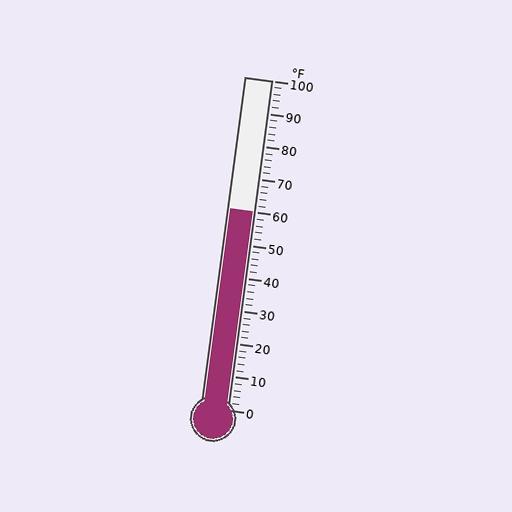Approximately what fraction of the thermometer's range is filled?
The thermometer is filled to approximately 60% of its range.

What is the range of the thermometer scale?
The thermometer scale ranges from 0°F to 100°F.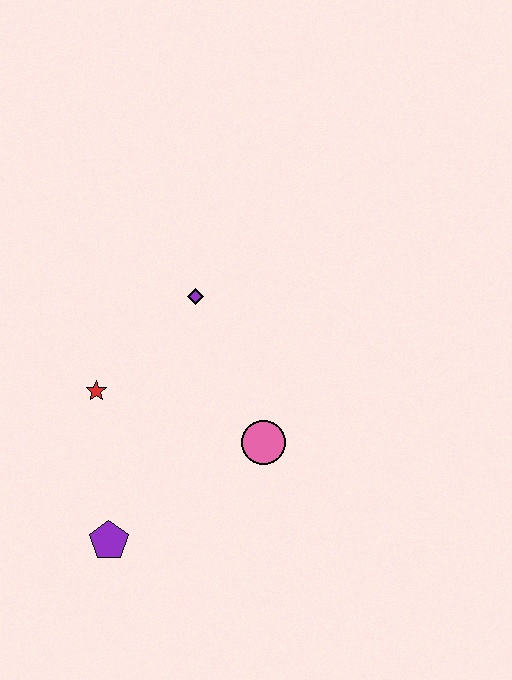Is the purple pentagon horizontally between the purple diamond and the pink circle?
No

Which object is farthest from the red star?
The pink circle is farthest from the red star.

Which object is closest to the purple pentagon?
The red star is closest to the purple pentagon.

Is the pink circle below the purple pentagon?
No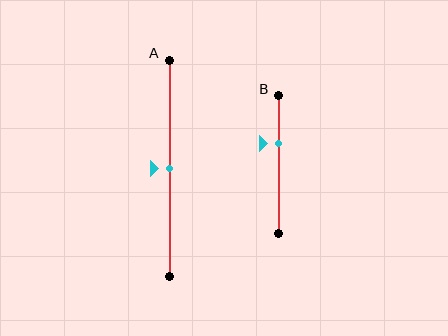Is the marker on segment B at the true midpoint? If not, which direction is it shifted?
No, the marker on segment B is shifted upward by about 15% of the segment length.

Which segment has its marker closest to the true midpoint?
Segment A has its marker closest to the true midpoint.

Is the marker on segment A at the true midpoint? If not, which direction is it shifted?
Yes, the marker on segment A is at the true midpoint.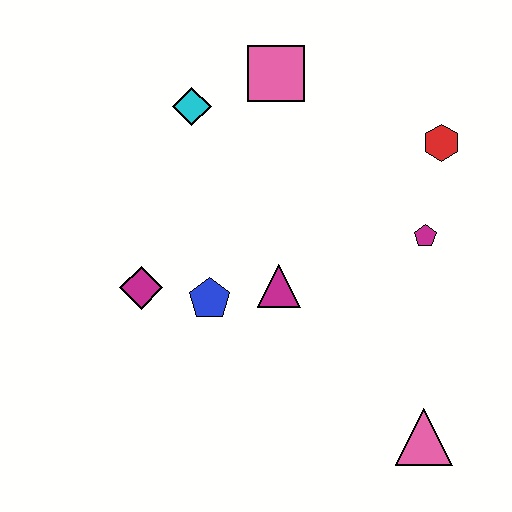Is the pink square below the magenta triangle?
No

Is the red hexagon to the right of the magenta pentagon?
Yes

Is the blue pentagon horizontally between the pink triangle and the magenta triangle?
No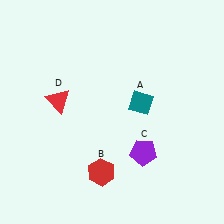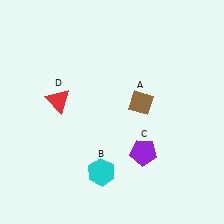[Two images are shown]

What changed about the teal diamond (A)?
In Image 1, A is teal. In Image 2, it changed to brown.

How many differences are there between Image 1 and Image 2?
There are 2 differences between the two images.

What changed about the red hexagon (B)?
In Image 1, B is red. In Image 2, it changed to cyan.